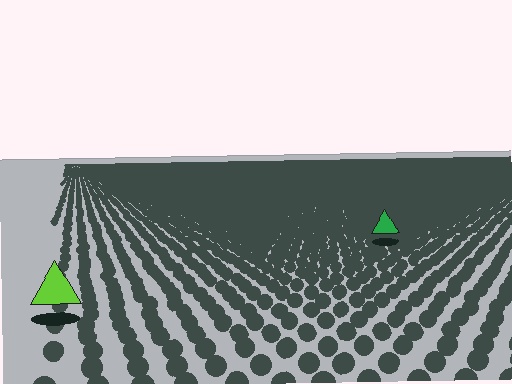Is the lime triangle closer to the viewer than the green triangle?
Yes. The lime triangle is closer — you can tell from the texture gradient: the ground texture is coarser near it.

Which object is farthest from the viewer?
The green triangle is farthest from the viewer. It appears smaller and the ground texture around it is denser.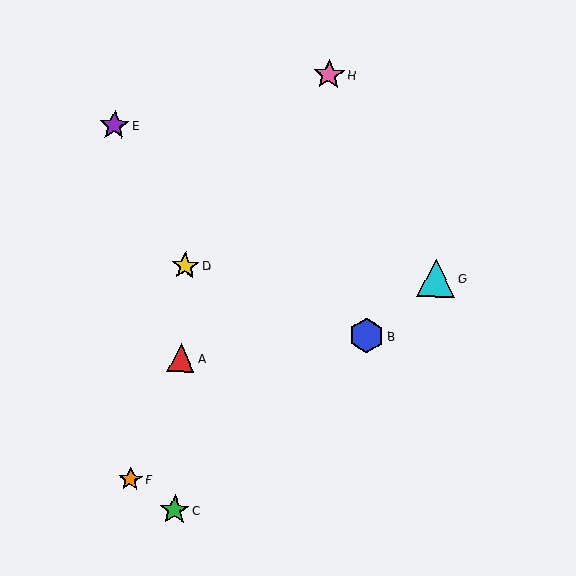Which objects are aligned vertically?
Objects A, C, D are aligned vertically.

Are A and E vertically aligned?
No, A is at x≈181 and E is at x≈114.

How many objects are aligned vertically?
3 objects (A, C, D) are aligned vertically.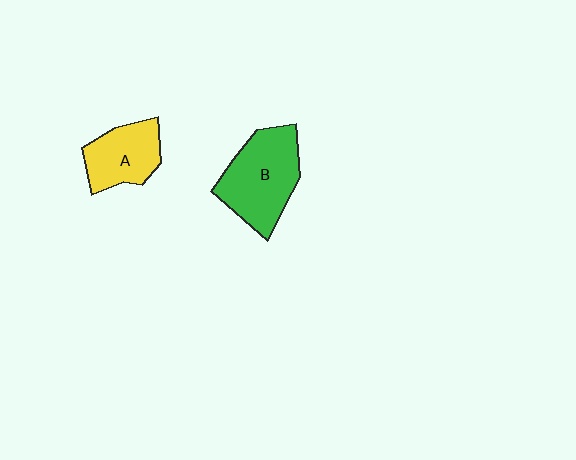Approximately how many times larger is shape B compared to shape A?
Approximately 1.5 times.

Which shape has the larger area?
Shape B (green).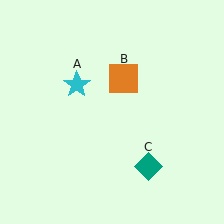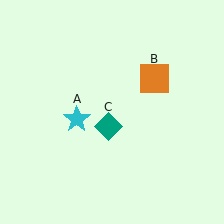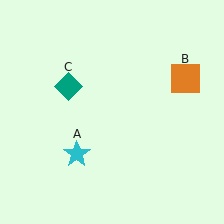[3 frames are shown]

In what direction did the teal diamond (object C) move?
The teal diamond (object C) moved up and to the left.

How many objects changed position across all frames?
3 objects changed position: cyan star (object A), orange square (object B), teal diamond (object C).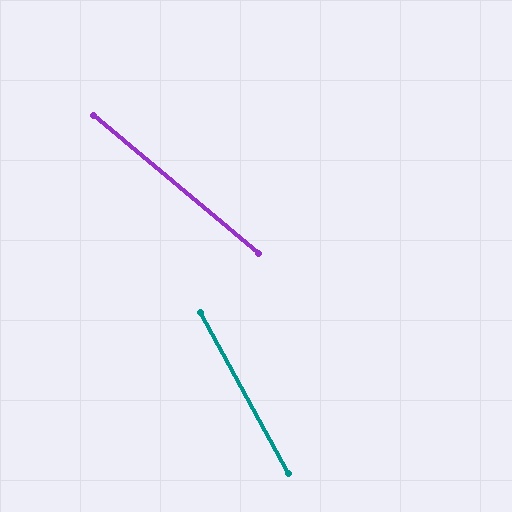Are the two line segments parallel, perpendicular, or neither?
Neither parallel nor perpendicular — they differ by about 22°.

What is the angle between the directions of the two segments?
Approximately 22 degrees.